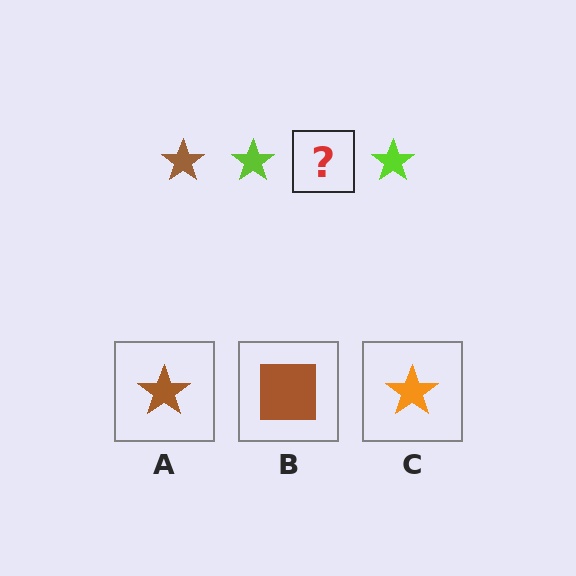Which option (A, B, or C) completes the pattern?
A.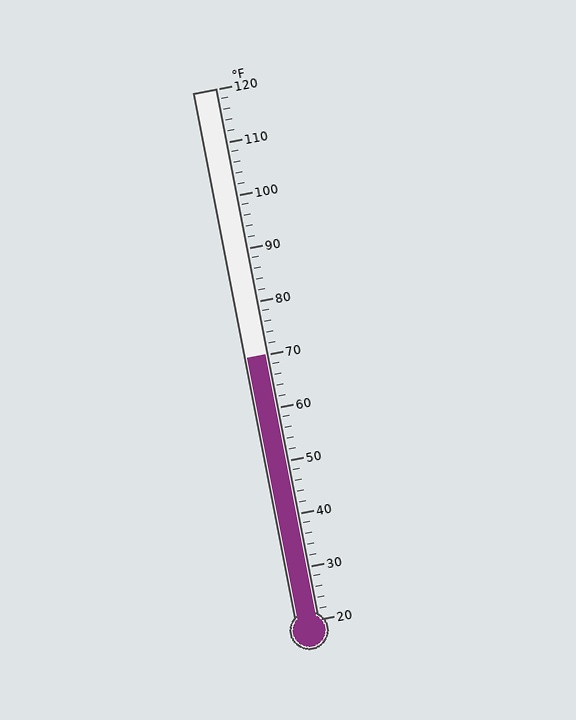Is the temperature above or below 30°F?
The temperature is above 30°F.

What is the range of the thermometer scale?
The thermometer scale ranges from 20°F to 120°F.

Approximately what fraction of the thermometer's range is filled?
The thermometer is filled to approximately 50% of its range.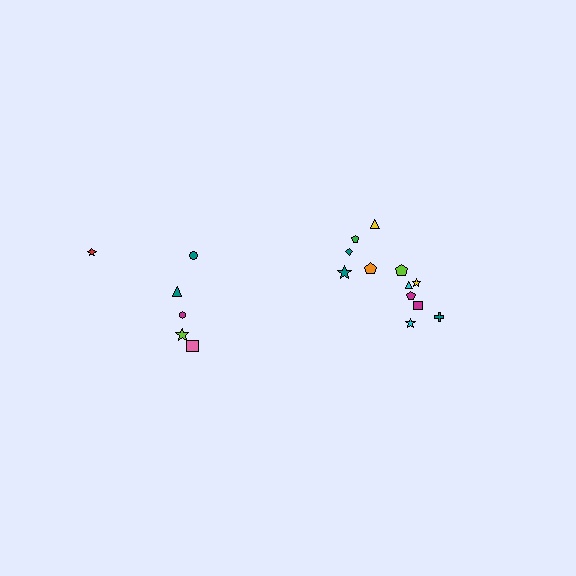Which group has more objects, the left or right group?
The right group.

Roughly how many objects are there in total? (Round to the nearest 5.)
Roughly 20 objects in total.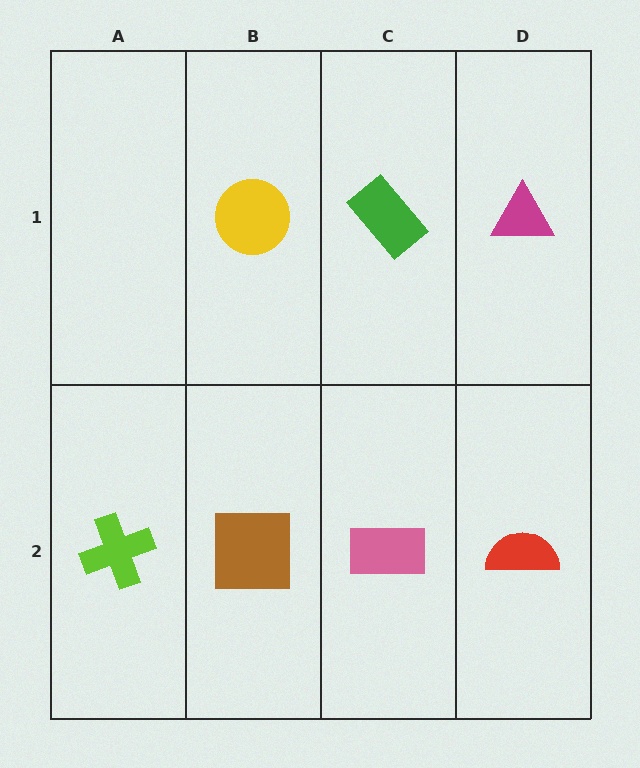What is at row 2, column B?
A brown square.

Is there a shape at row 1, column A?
No, that cell is empty.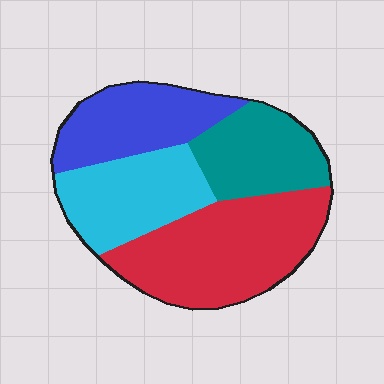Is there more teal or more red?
Red.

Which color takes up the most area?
Red, at roughly 35%.